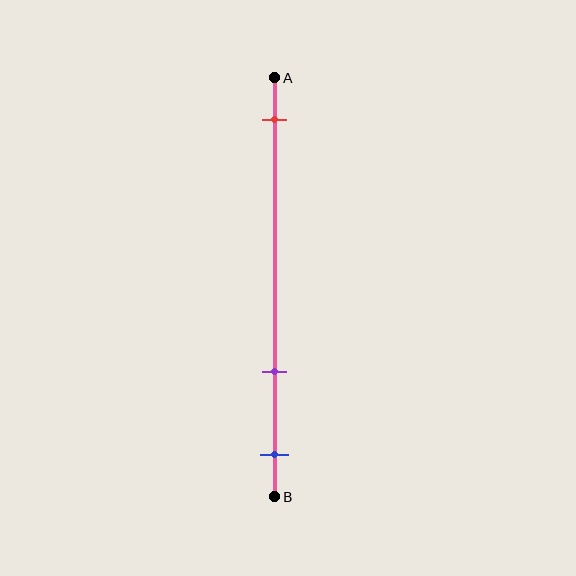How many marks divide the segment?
There are 3 marks dividing the segment.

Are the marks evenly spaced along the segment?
No, the marks are not evenly spaced.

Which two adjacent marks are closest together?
The purple and blue marks are the closest adjacent pair.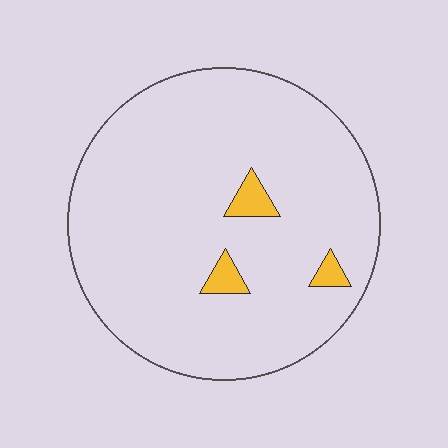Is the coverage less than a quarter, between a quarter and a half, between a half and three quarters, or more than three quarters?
Less than a quarter.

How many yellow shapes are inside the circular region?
3.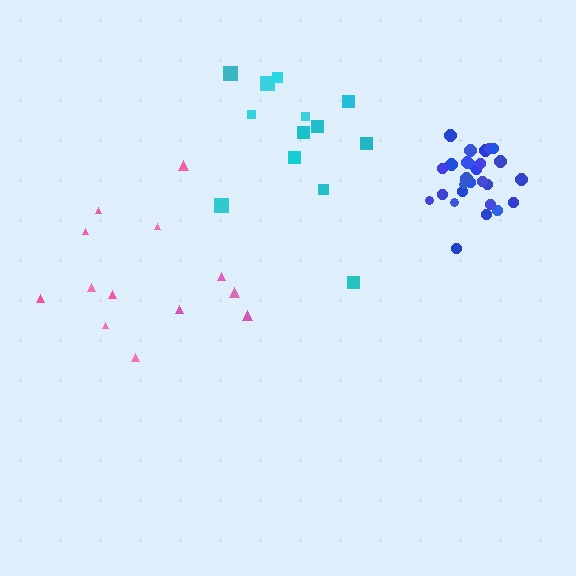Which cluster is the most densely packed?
Blue.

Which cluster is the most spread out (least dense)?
Cyan.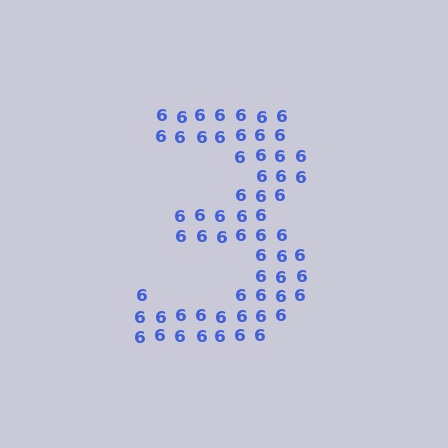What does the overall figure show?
The overall figure shows the digit 3.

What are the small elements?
The small elements are digit 6's.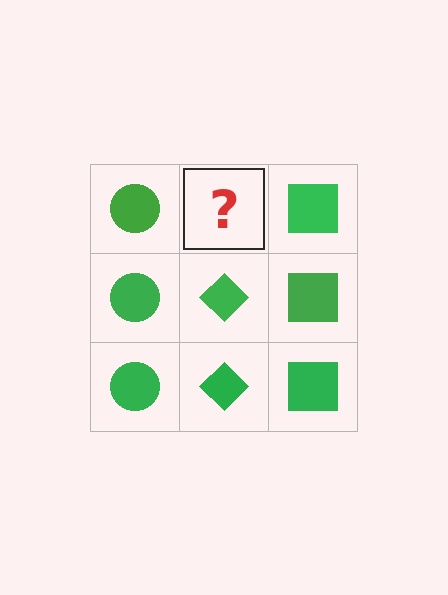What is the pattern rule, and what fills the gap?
The rule is that each column has a consistent shape. The gap should be filled with a green diamond.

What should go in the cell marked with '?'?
The missing cell should contain a green diamond.